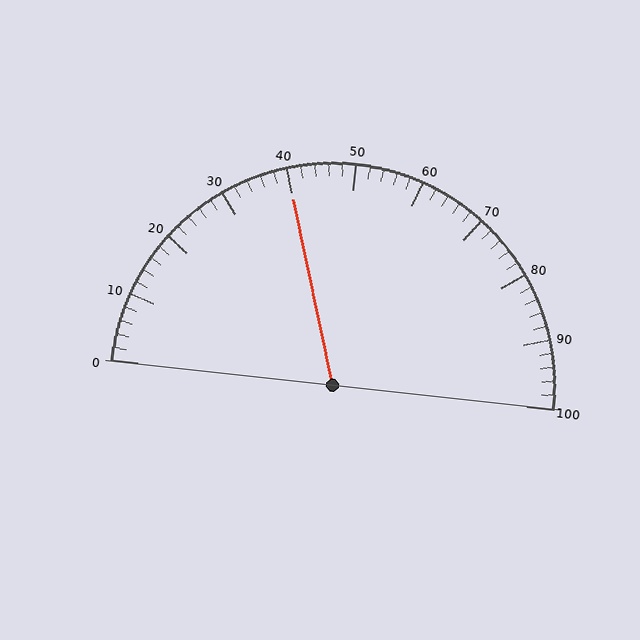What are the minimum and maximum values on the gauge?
The gauge ranges from 0 to 100.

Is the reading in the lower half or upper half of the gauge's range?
The reading is in the lower half of the range (0 to 100).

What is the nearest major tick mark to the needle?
The nearest major tick mark is 40.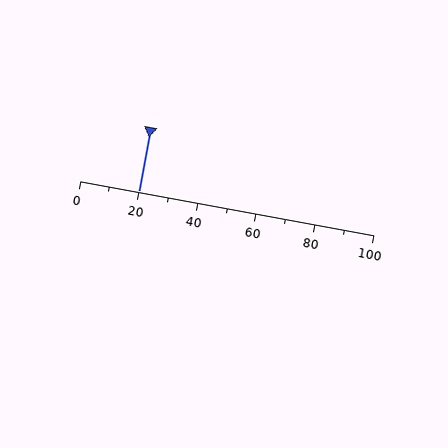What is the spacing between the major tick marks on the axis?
The major ticks are spaced 20 apart.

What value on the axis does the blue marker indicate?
The marker indicates approximately 20.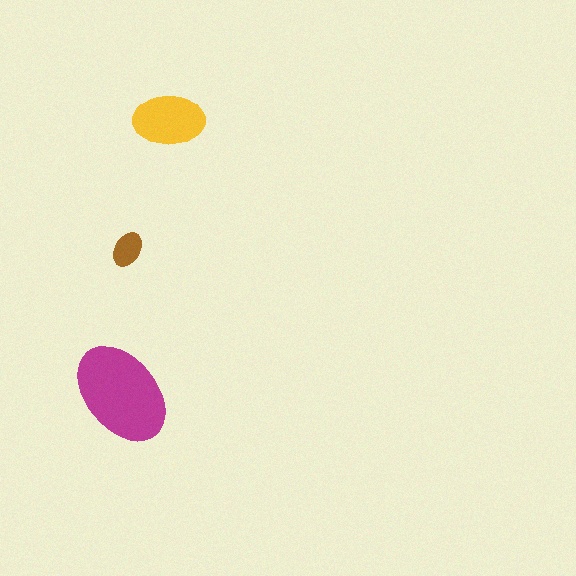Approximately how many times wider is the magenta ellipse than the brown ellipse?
About 3 times wider.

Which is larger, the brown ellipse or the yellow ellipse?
The yellow one.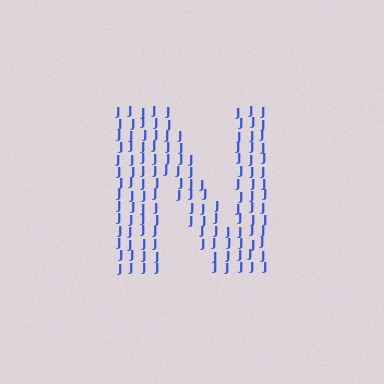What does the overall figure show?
The overall figure shows the letter N.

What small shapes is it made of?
It is made of small letter J's.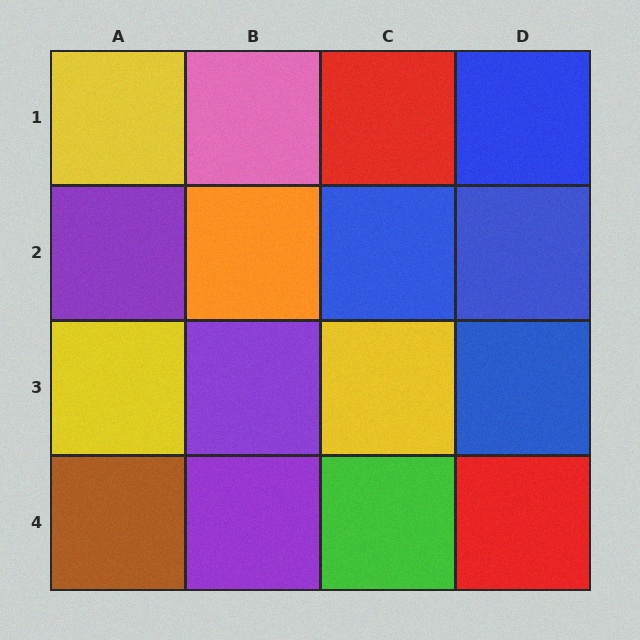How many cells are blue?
4 cells are blue.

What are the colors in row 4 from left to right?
Brown, purple, green, red.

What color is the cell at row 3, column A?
Yellow.